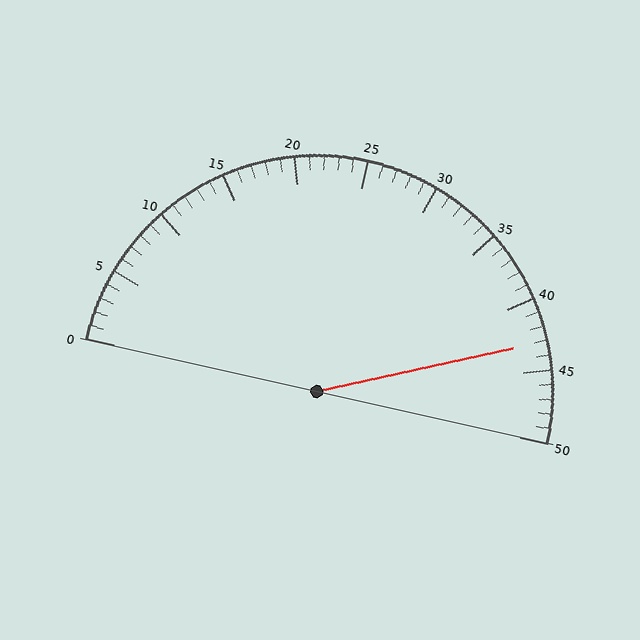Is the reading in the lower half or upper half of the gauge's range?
The reading is in the upper half of the range (0 to 50).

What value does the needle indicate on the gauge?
The needle indicates approximately 43.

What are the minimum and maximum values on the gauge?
The gauge ranges from 0 to 50.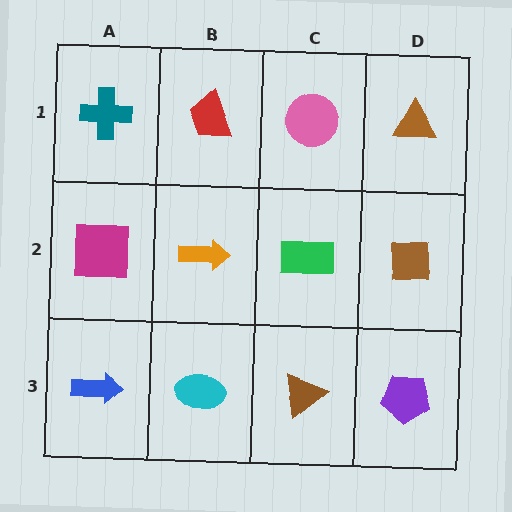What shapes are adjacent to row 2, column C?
A pink circle (row 1, column C), a brown triangle (row 3, column C), an orange arrow (row 2, column B), a brown square (row 2, column D).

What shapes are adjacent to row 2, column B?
A red trapezoid (row 1, column B), a cyan ellipse (row 3, column B), a magenta square (row 2, column A), a green rectangle (row 2, column C).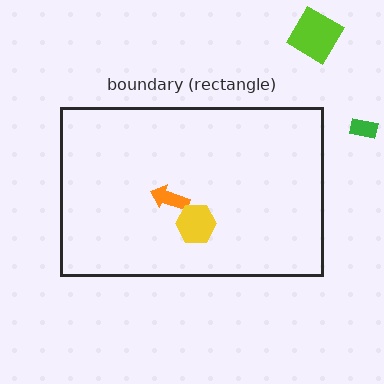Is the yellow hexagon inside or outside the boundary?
Inside.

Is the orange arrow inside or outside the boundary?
Inside.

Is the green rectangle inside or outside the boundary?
Outside.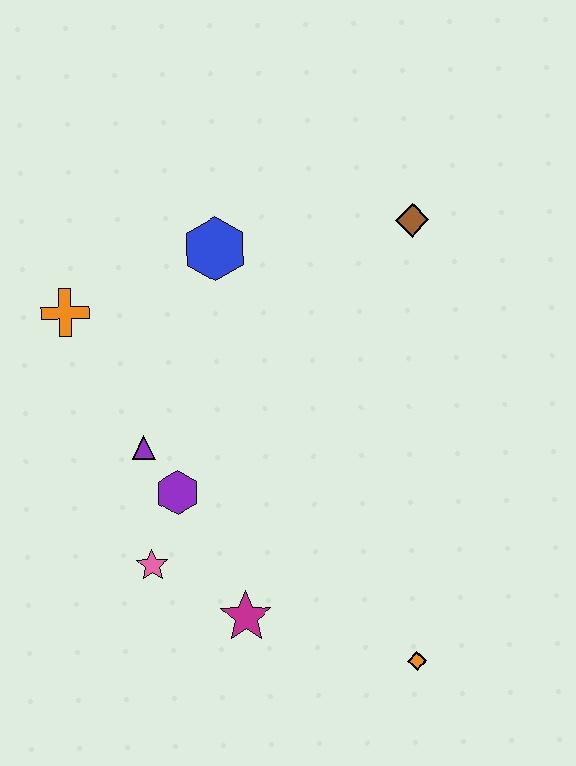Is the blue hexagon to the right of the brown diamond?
No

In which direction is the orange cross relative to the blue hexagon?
The orange cross is to the left of the blue hexagon.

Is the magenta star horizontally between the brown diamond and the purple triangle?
Yes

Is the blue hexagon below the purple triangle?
No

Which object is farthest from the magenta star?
The brown diamond is farthest from the magenta star.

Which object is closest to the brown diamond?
The blue hexagon is closest to the brown diamond.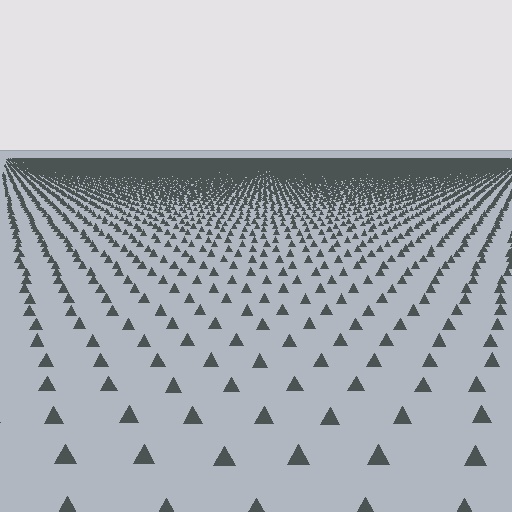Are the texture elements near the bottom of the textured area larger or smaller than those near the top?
Larger. Near the bottom, elements are closer to the viewer and appear at a bigger on-screen size.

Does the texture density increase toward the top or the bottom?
Density increases toward the top.